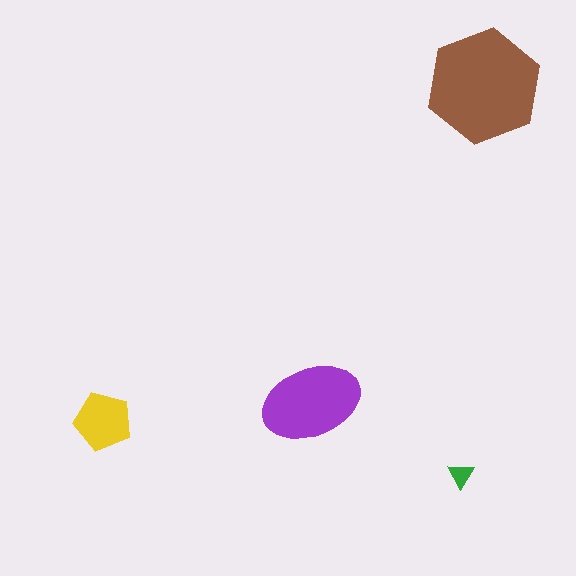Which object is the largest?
The brown hexagon.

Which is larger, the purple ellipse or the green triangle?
The purple ellipse.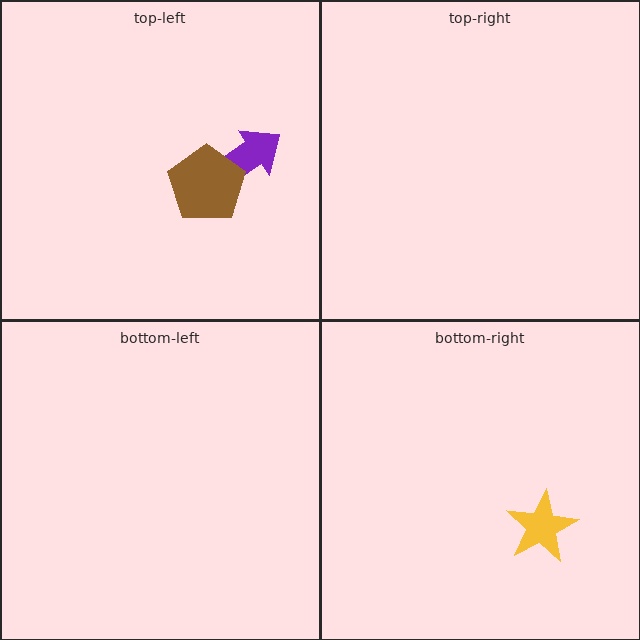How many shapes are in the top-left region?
2.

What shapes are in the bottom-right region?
The yellow star.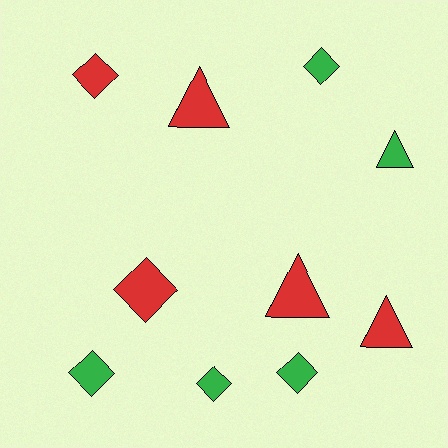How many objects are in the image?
There are 10 objects.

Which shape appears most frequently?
Diamond, with 6 objects.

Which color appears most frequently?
Red, with 5 objects.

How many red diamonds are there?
There are 2 red diamonds.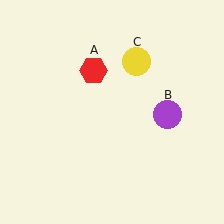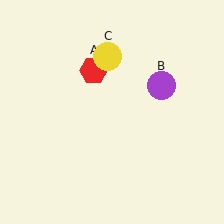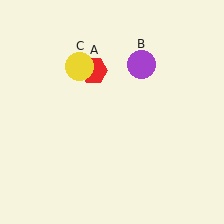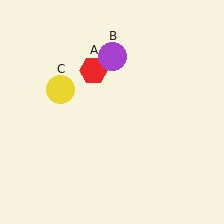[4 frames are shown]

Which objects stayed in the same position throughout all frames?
Red hexagon (object A) remained stationary.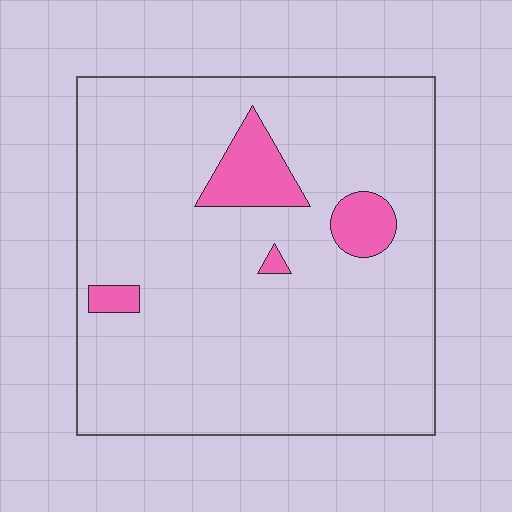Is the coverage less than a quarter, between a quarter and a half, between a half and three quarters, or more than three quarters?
Less than a quarter.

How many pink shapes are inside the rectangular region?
4.